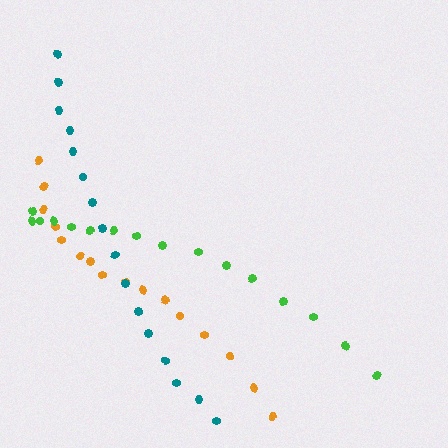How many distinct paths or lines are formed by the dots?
There are 3 distinct paths.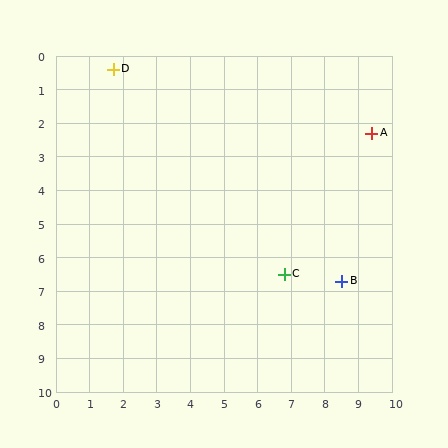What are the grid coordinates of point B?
Point B is at approximately (8.5, 6.7).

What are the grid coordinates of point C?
Point C is at approximately (6.8, 6.5).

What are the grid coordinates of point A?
Point A is at approximately (9.4, 2.3).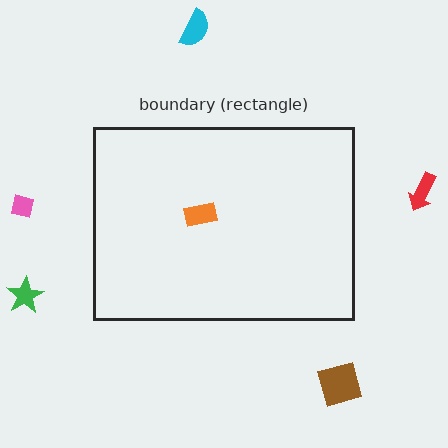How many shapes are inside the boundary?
1 inside, 5 outside.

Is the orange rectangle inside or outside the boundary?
Inside.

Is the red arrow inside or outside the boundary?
Outside.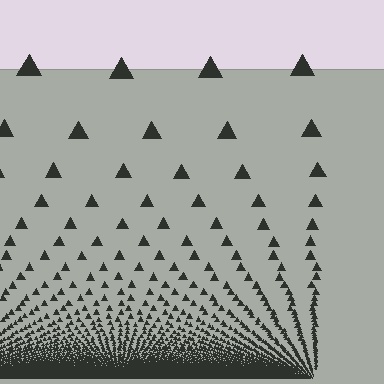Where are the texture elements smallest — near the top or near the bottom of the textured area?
Near the bottom.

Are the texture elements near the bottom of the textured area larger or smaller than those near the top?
Smaller. The gradient is inverted — elements near the bottom are smaller and denser.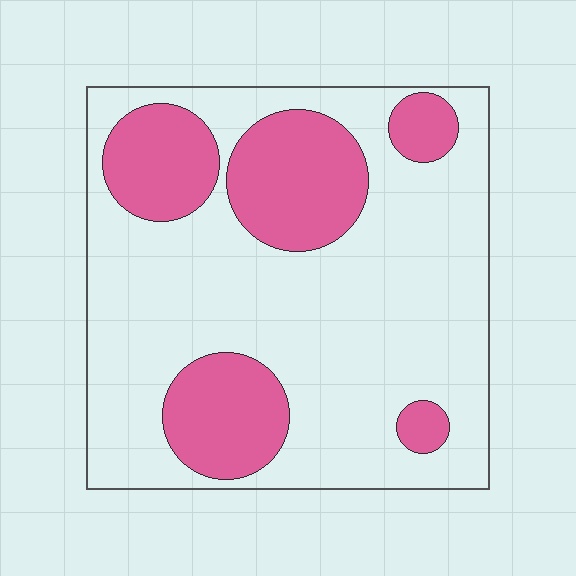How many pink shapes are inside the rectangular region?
5.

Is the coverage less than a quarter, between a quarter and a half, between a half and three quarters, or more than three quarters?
Between a quarter and a half.